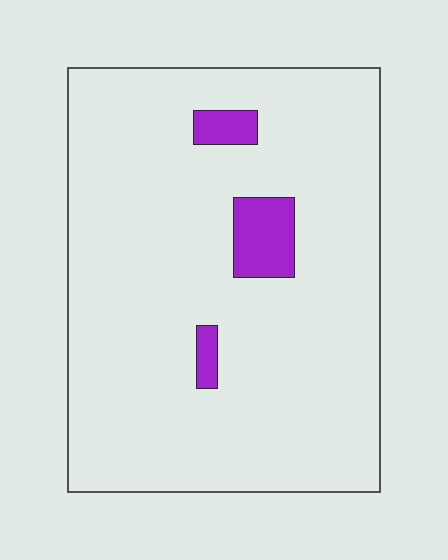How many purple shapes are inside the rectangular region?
3.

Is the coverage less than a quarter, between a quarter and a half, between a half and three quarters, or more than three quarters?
Less than a quarter.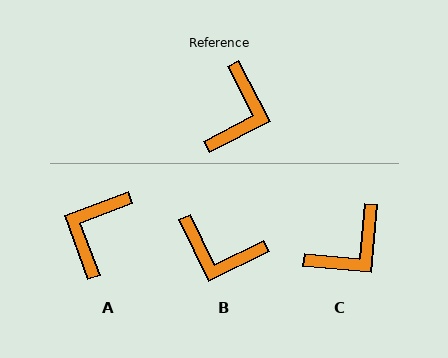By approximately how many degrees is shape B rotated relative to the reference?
Approximately 91 degrees clockwise.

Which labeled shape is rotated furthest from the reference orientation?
A, about 173 degrees away.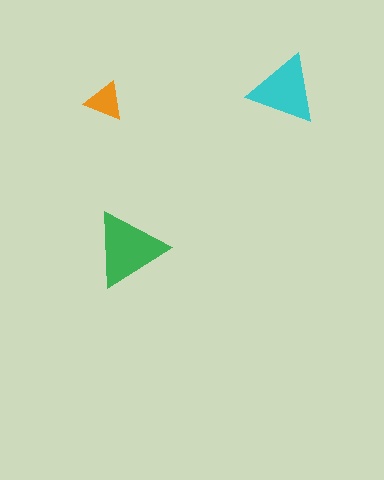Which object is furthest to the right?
The cyan triangle is rightmost.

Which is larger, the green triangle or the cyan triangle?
The green one.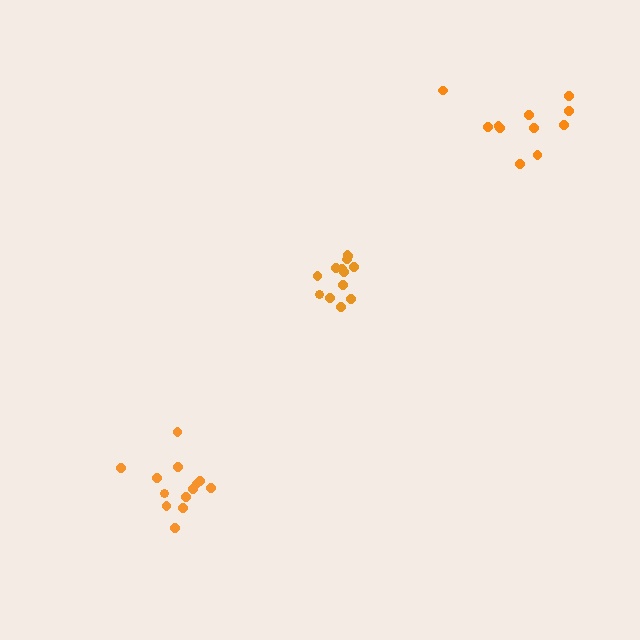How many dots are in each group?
Group 1: 14 dots, Group 2: 11 dots, Group 3: 13 dots (38 total).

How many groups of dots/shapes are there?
There are 3 groups.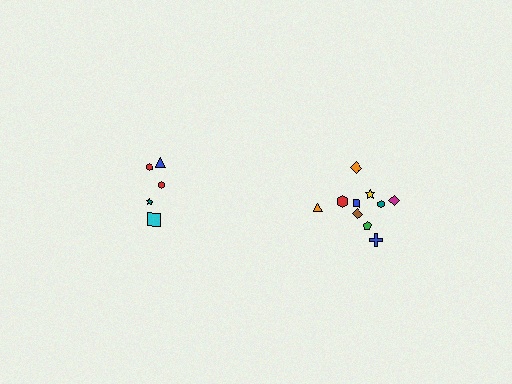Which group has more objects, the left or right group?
The right group.